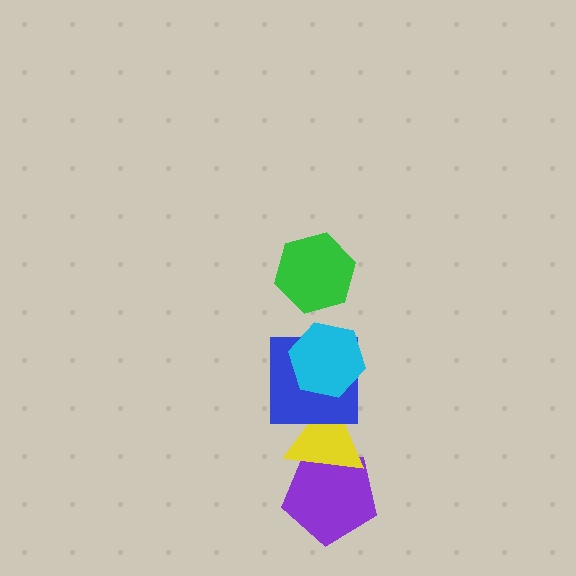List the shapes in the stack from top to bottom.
From top to bottom: the green hexagon, the cyan hexagon, the blue square, the yellow triangle, the purple pentagon.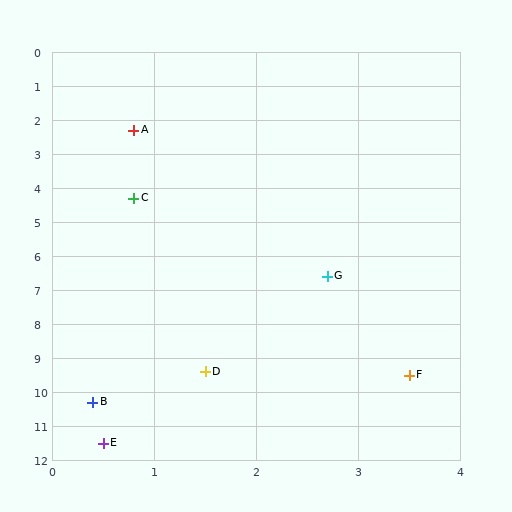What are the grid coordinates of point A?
Point A is at approximately (0.8, 2.3).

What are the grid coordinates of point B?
Point B is at approximately (0.4, 10.3).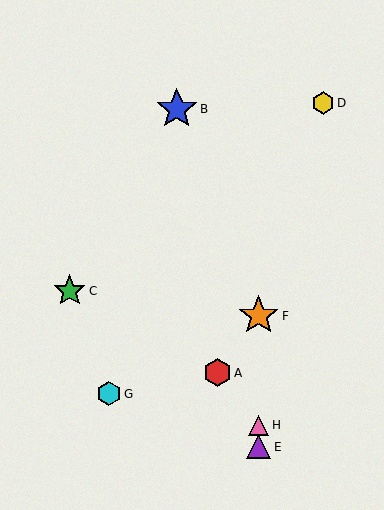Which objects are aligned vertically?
Objects E, F, H are aligned vertically.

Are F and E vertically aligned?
Yes, both are at x≈259.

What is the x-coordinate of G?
Object G is at x≈109.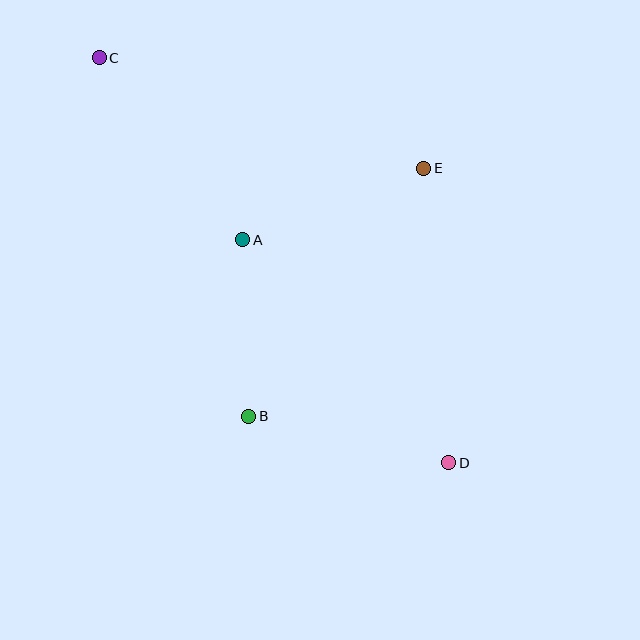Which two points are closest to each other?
Points A and B are closest to each other.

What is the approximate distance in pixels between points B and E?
The distance between B and E is approximately 304 pixels.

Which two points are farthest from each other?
Points C and D are farthest from each other.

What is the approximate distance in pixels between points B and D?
The distance between B and D is approximately 205 pixels.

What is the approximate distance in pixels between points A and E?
The distance between A and E is approximately 195 pixels.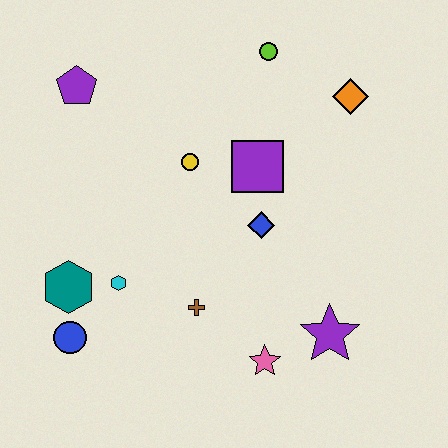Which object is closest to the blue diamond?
The purple square is closest to the blue diamond.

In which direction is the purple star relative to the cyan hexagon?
The purple star is to the right of the cyan hexagon.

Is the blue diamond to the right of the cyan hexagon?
Yes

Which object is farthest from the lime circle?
The blue circle is farthest from the lime circle.